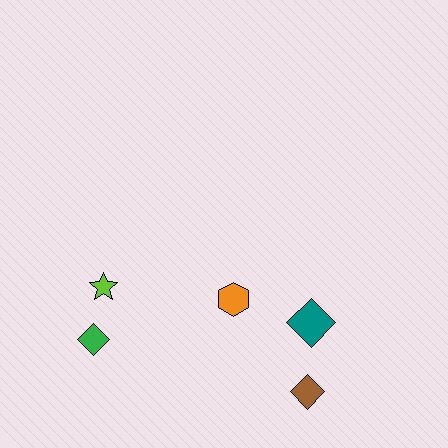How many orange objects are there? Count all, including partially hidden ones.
There is 1 orange object.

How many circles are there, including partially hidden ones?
There are no circles.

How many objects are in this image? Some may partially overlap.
There are 5 objects.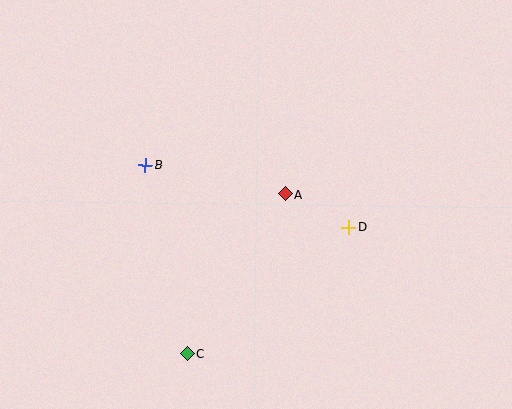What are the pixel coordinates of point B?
Point B is at (145, 165).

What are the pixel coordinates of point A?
Point A is at (285, 194).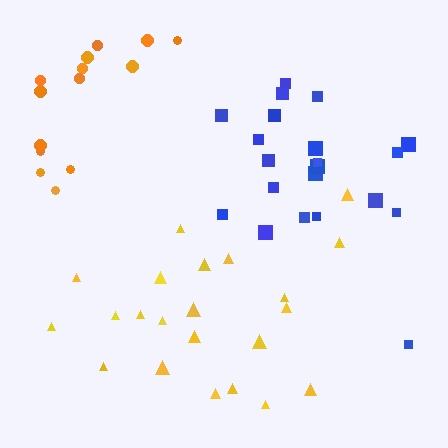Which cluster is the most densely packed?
Blue.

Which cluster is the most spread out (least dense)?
Orange.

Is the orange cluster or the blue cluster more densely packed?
Blue.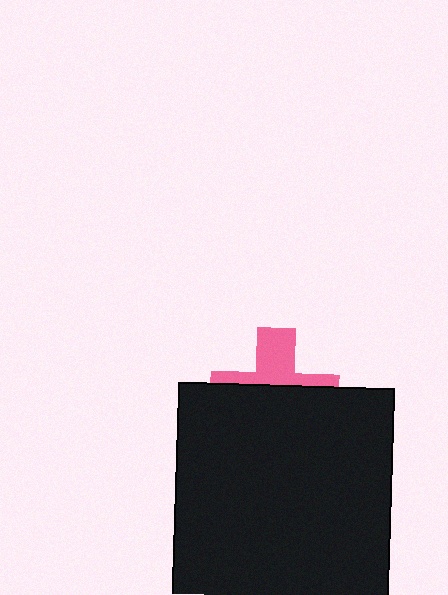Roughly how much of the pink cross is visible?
A small part of it is visible (roughly 39%).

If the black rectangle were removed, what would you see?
You would see the complete pink cross.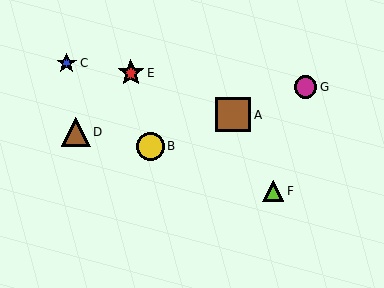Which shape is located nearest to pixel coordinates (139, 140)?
The yellow circle (labeled B) at (150, 146) is nearest to that location.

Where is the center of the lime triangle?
The center of the lime triangle is at (273, 191).